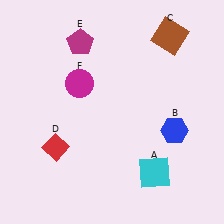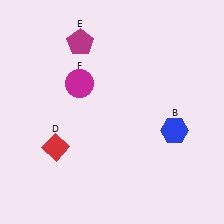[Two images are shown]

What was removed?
The cyan square (A), the brown square (C) were removed in Image 2.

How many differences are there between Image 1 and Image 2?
There are 2 differences between the two images.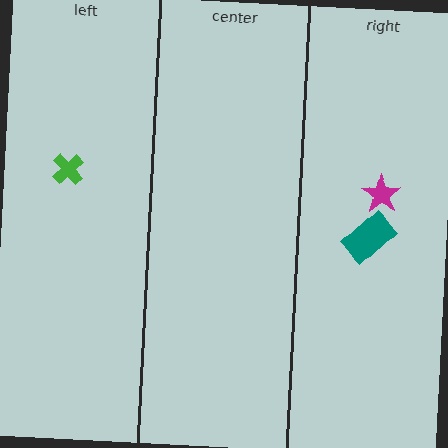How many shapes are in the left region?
1.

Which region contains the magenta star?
The right region.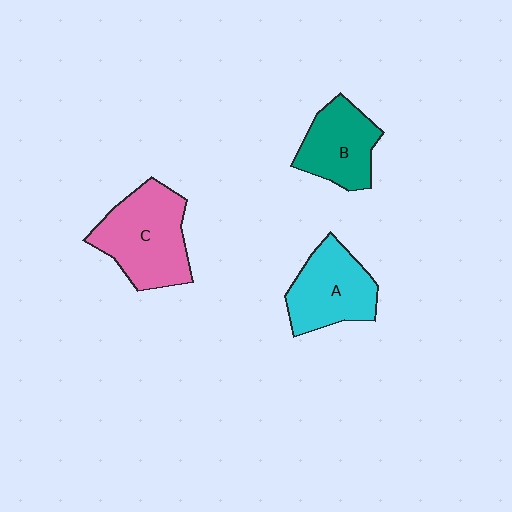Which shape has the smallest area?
Shape B (teal).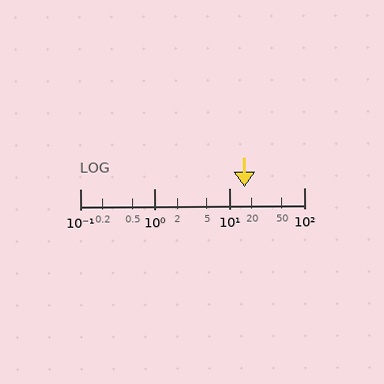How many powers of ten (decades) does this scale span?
The scale spans 3 decades, from 0.1 to 100.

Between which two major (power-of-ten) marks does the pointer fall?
The pointer is between 10 and 100.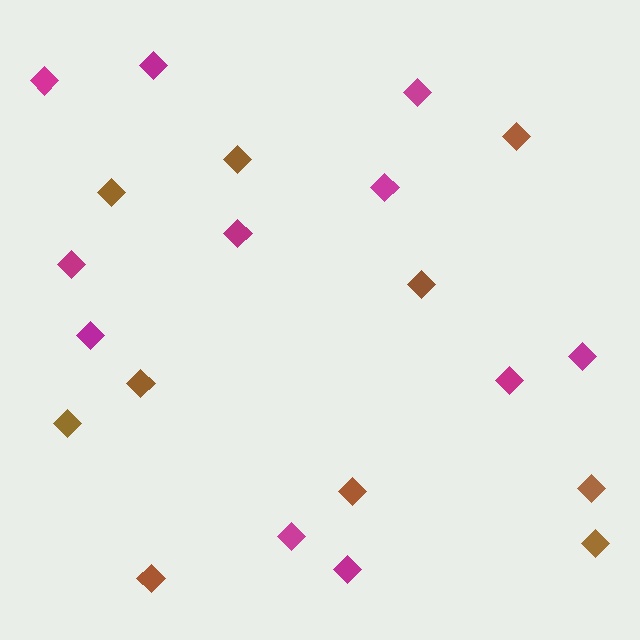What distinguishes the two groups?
There are 2 groups: one group of magenta diamonds (11) and one group of brown diamonds (10).